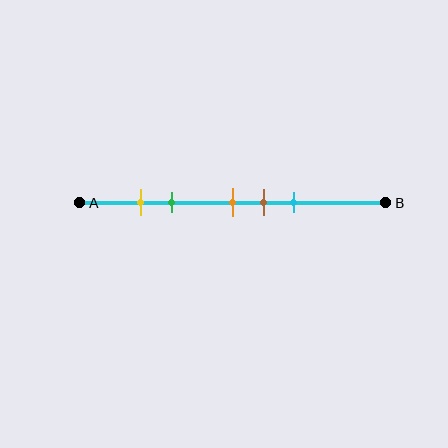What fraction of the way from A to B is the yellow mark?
The yellow mark is approximately 20% (0.2) of the way from A to B.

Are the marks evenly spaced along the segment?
No, the marks are not evenly spaced.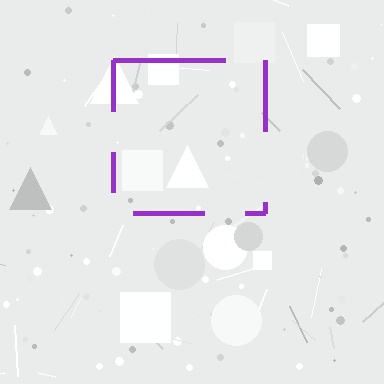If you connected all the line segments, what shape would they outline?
They would outline a square.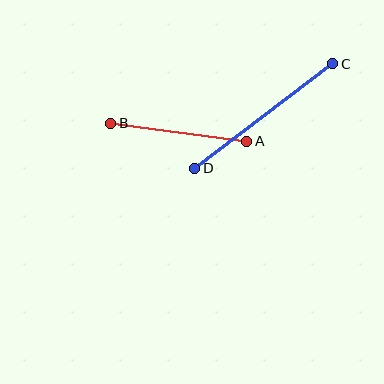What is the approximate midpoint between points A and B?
The midpoint is at approximately (179, 132) pixels.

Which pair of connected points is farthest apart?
Points C and D are farthest apart.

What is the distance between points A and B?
The distance is approximately 137 pixels.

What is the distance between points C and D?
The distance is approximately 173 pixels.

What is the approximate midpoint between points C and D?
The midpoint is at approximately (264, 116) pixels.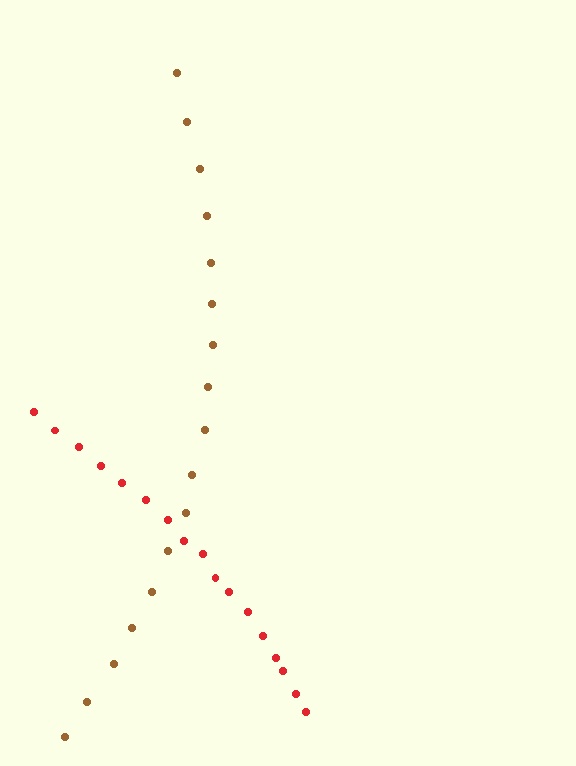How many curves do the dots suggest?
There are 2 distinct paths.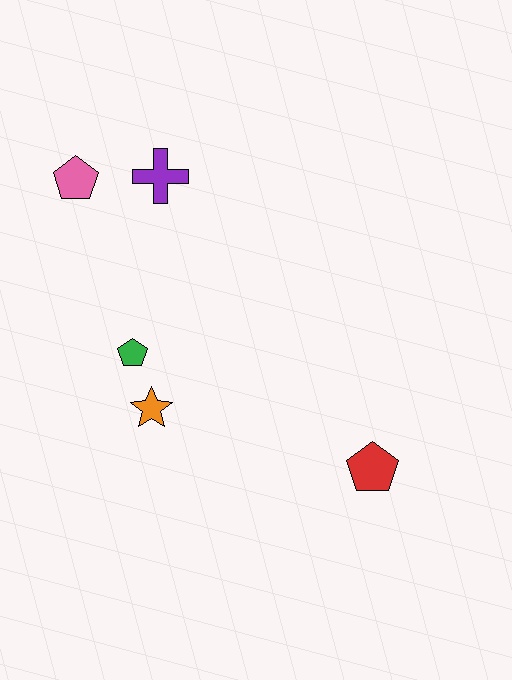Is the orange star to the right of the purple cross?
No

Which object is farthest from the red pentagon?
The pink pentagon is farthest from the red pentagon.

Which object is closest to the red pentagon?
The orange star is closest to the red pentagon.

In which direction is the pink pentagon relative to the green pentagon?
The pink pentagon is above the green pentagon.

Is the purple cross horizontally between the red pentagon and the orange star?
Yes